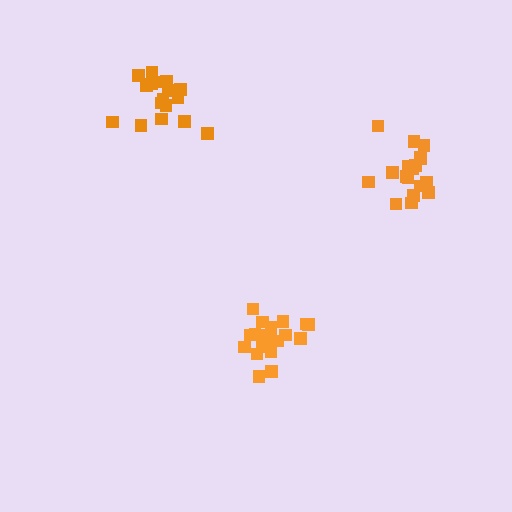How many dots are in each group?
Group 1: 17 dots, Group 2: 20 dots, Group 3: 18 dots (55 total).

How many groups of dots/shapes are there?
There are 3 groups.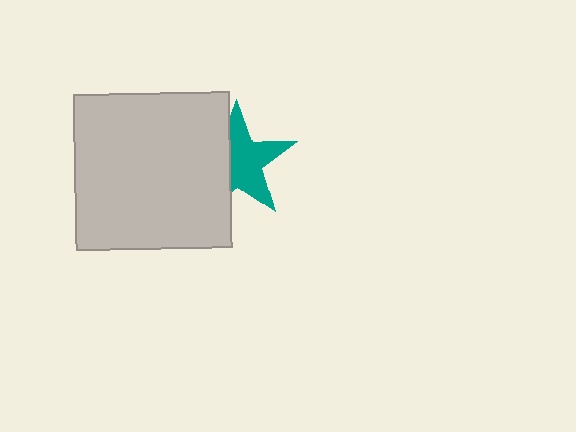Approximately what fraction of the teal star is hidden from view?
Roughly 38% of the teal star is hidden behind the light gray square.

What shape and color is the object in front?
The object in front is a light gray square.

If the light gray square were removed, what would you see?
You would see the complete teal star.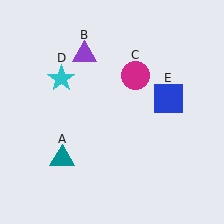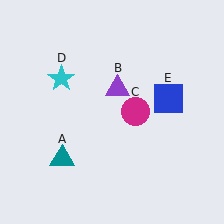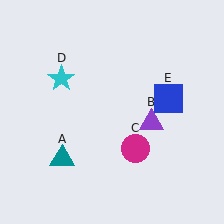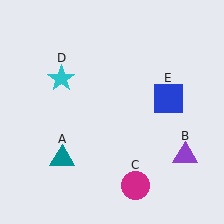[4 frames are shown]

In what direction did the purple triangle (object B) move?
The purple triangle (object B) moved down and to the right.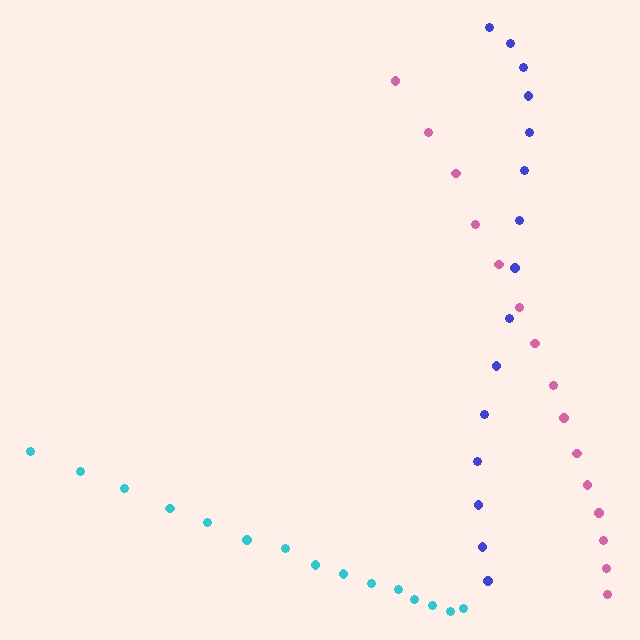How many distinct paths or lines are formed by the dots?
There are 3 distinct paths.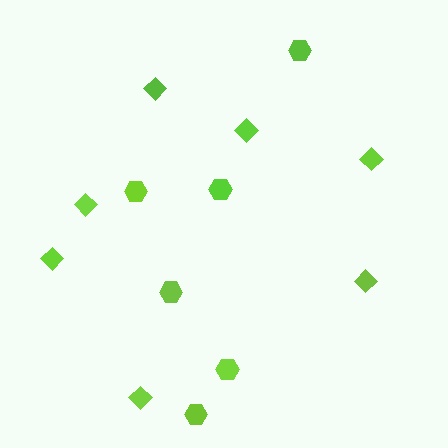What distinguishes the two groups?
There are 2 groups: one group of diamonds (7) and one group of hexagons (6).